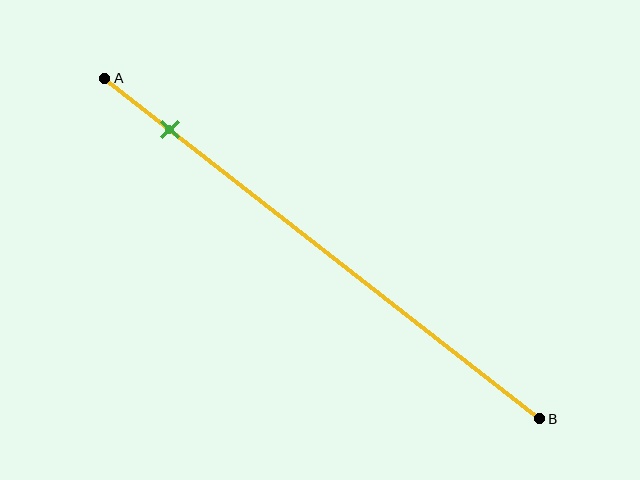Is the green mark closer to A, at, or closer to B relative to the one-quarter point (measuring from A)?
The green mark is closer to point A than the one-quarter point of segment AB.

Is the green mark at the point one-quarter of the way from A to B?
No, the mark is at about 15% from A, not at the 25% one-quarter point.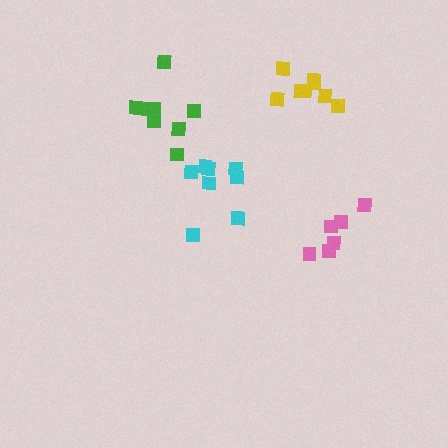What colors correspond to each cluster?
The clusters are colored: pink, cyan, green, yellow.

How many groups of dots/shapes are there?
There are 4 groups.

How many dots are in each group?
Group 1: 6 dots, Group 2: 8 dots, Group 3: 8 dots, Group 4: 8 dots (30 total).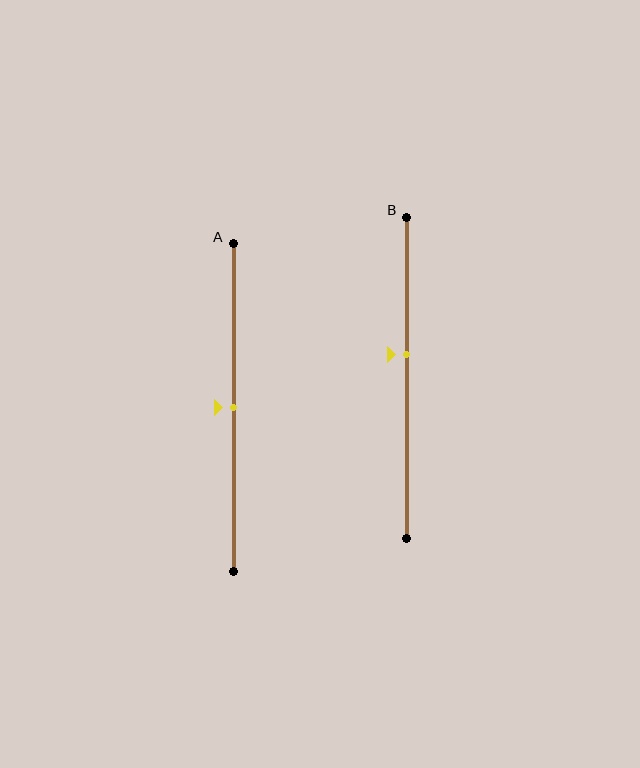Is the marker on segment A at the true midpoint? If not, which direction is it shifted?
Yes, the marker on segment A is at the true midpoint.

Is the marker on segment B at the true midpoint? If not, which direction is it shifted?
No, the marker on segment B is shifted upward by about 7% of the segment length.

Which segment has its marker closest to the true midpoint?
Segment A has its marker closest to the true midpoint.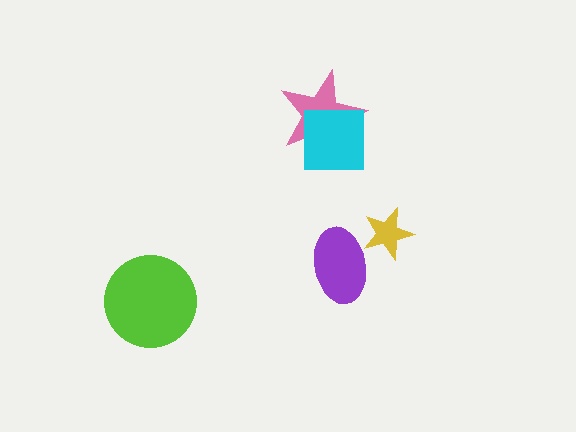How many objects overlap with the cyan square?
1 object overlaps with the cyan square.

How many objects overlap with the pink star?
1 object overlaps with the pink star.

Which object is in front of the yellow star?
The purple ellipse is in front of the yellow star.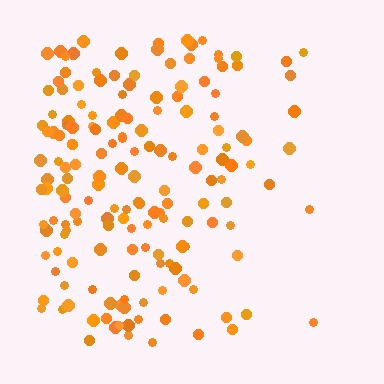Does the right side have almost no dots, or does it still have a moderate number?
Still a moderate number, just noticeably fewer than the left.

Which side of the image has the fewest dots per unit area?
The right.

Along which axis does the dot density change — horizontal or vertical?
Horizontal.